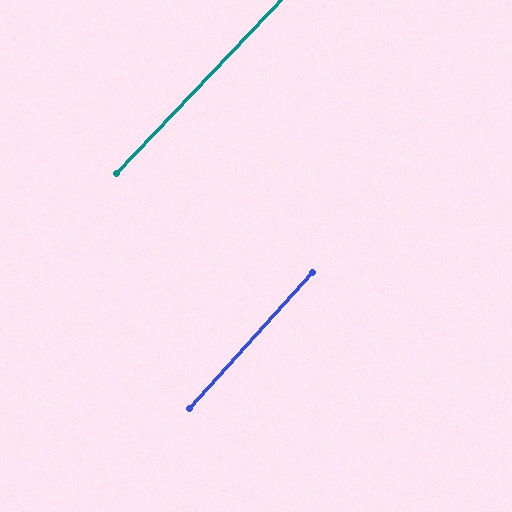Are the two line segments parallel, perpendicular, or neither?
Parallel — their directions differ by only 1.3°.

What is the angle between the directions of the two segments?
Approximately 1 degree.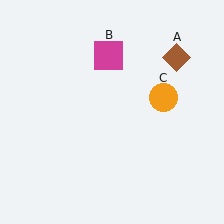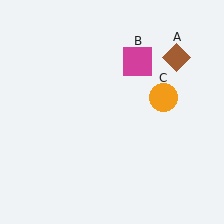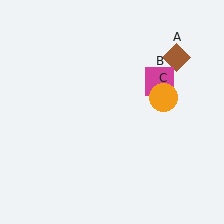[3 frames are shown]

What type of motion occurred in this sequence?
The magenta square (object B) rotated clockwise around the center of the scene.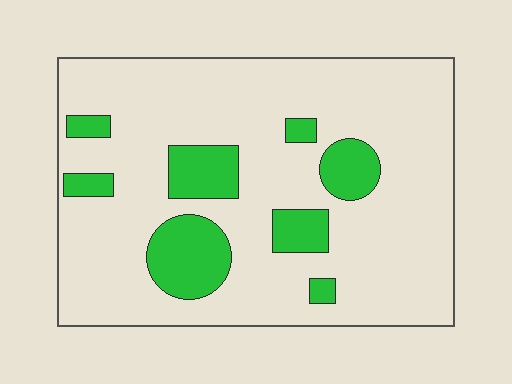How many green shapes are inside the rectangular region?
8.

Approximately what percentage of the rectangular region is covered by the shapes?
Approximately 20%.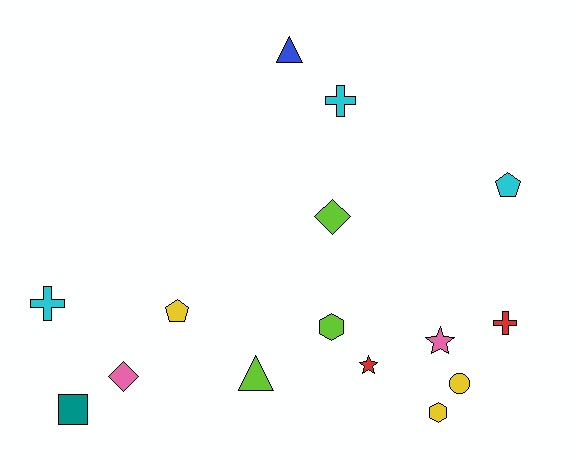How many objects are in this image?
There are 15 objects.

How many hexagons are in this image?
There are 2 hexagons.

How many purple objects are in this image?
There are no purple objects.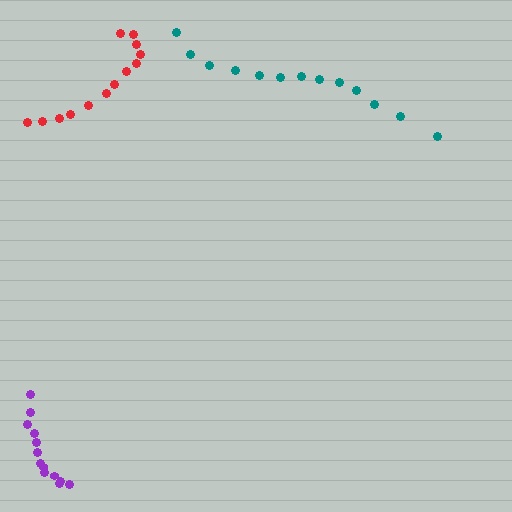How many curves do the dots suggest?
There are 3 distinct paths.